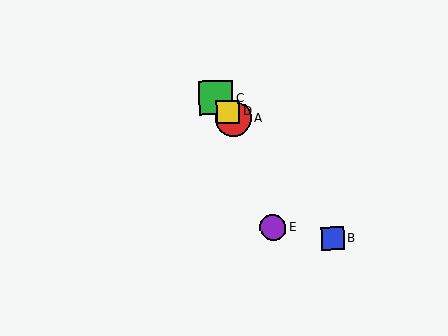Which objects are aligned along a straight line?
Objects A, B, C, D are aligned along a straight line.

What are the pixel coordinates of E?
Object E is at (273, 228).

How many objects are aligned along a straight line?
4 objects (A, B, C, D) are aligned along a straight line.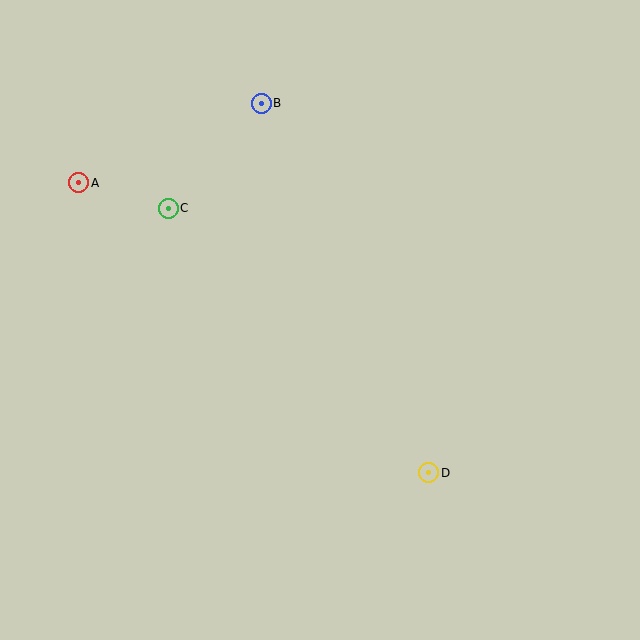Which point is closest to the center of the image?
Point D at (429, 473) is closest to the center.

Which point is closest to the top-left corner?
Point A is closest to the top-left corner.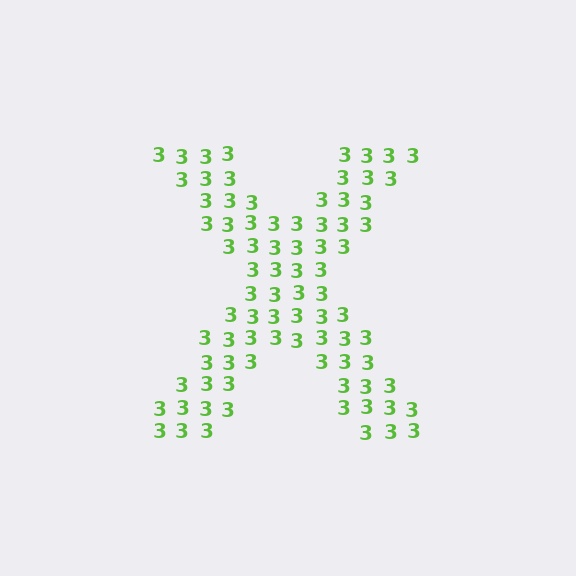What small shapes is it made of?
It is made of small digit 3's.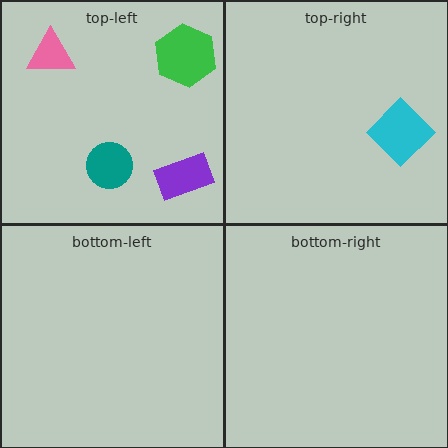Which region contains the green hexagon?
The top-left region.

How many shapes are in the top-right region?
1.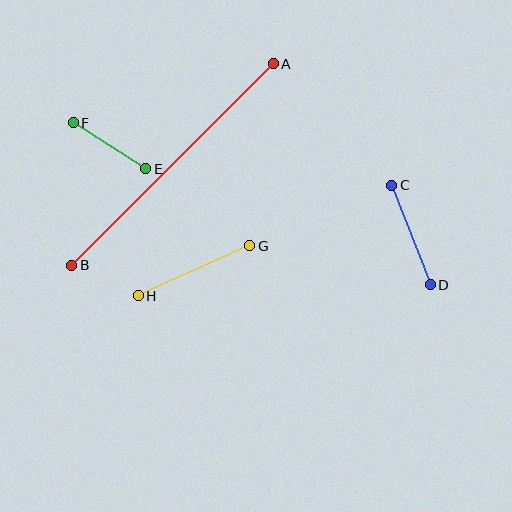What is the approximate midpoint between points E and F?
The midpoint is at approximately (110, 146) pixels.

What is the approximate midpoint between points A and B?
The midpoint is at approximately (172, 164) pixels.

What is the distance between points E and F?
The distance is approximately 86 pixels.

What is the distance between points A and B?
The distance is approximately 285 pixels.